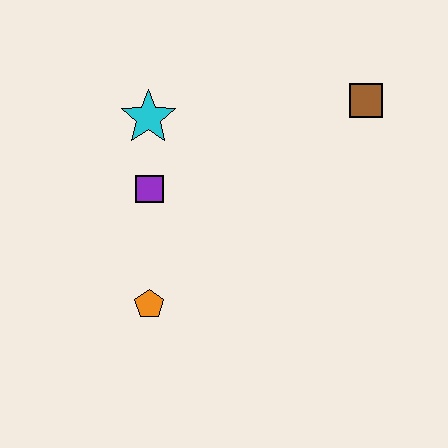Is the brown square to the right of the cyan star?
Yes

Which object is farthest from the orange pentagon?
The brown square is farthest from the orange pentagon.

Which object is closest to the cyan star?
The purple square is closest to the cyan star.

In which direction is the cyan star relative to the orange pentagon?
The cyan star is above the orange pentagon.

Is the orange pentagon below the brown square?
Yes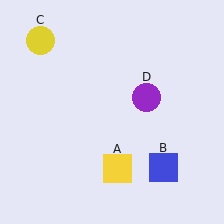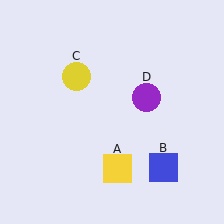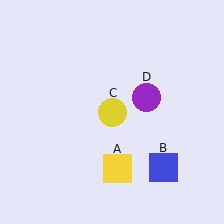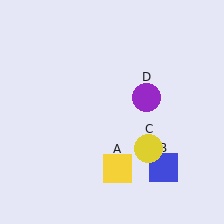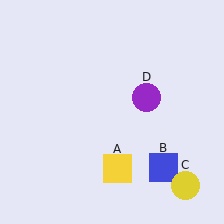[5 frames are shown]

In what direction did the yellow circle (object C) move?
The yellow circle (object C) moved down and to the right.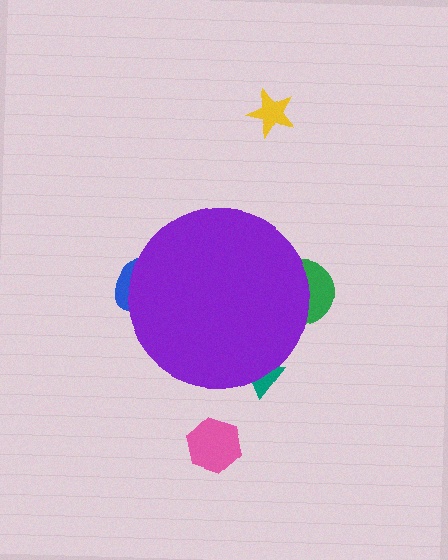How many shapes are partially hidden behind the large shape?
3 shapes are partially hidden.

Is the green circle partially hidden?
Yes, the green circle is partially hidden behind the purple circle.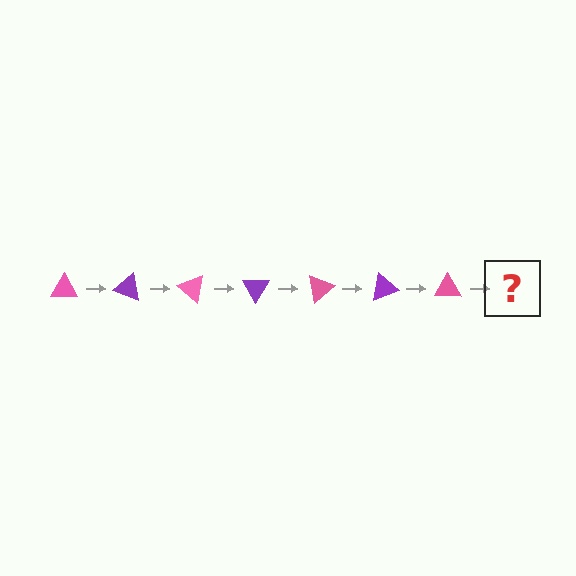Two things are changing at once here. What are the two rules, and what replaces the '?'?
The two rules are that it rotates 20 degrees each step and the color cycles through pink and purple. The '?' should be a purple triangle, rotated 140 degrees from the start.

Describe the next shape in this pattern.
It should be a purple triangle, rotated 140 degrees from the start.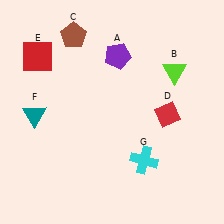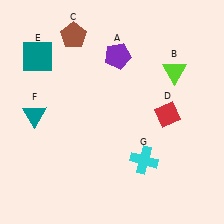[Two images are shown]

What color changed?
The square (E) changed from red in Image 1 to teal in Image 2.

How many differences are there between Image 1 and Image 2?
There is 1 difference between the two images.